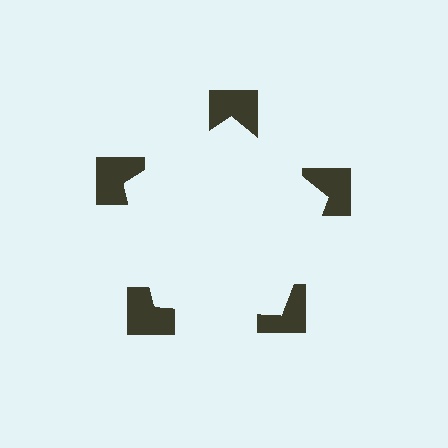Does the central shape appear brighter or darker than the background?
It typically appears slightly brighter than the background, even though no actual brightness change is drawn.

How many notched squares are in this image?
There are 5 — one at each vertex of the illusory pentagon.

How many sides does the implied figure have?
5 sides.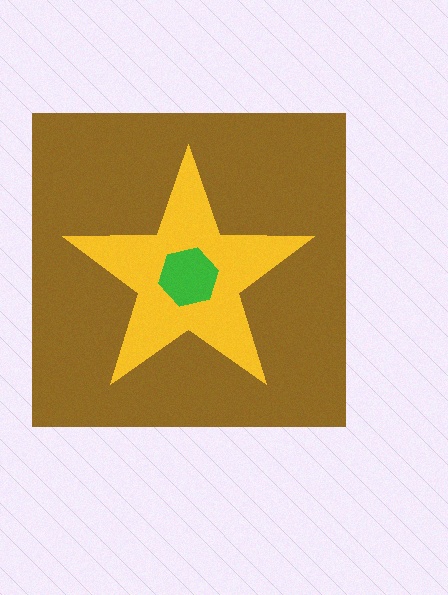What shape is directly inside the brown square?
The yellow star.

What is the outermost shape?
The brown square.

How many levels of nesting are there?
3.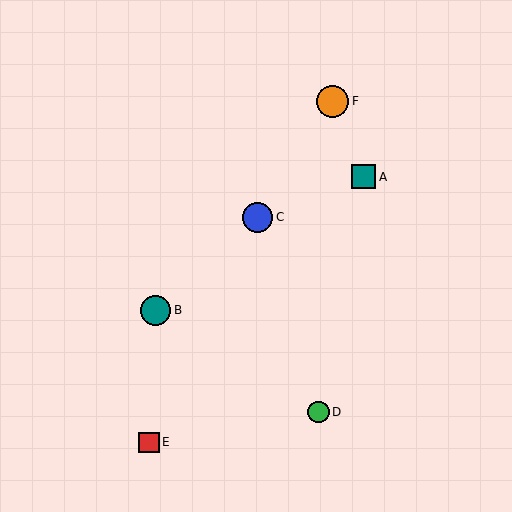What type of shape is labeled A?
Shape A is a teal square.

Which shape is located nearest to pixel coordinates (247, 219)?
The blue circle (labeled C) at (258, 217) is nearest to that location.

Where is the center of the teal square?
The center of the teal square is at (364, 177).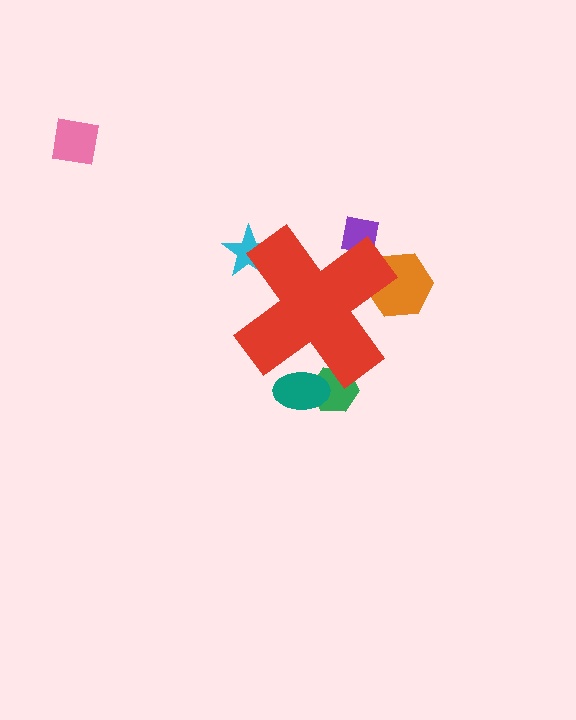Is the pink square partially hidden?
No, the pink square is fully visible.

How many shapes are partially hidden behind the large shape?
5 shapes are partially hidden.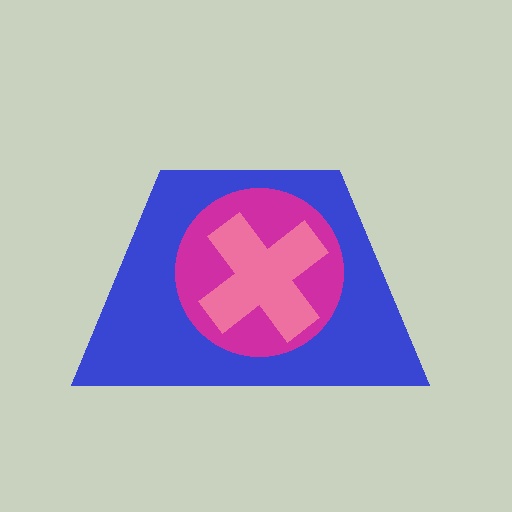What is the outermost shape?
The blue trapezoid.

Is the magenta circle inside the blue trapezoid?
Yes.